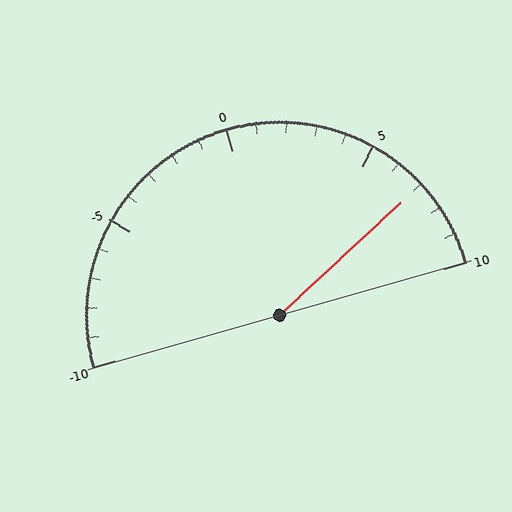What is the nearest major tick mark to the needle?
The nearest major tick mark is 5.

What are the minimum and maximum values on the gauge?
The gauge ranges from -10 to 10.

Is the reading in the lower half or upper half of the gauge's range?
The reading is in the upper half of the range (-10 to 10).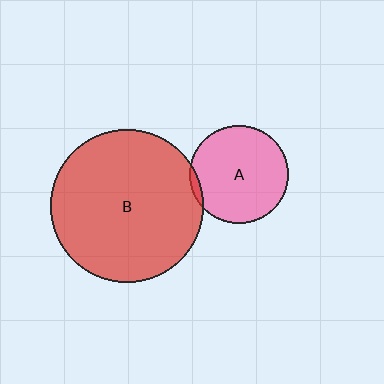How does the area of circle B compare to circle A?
Approximately 2.4 times.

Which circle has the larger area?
Circle B (red).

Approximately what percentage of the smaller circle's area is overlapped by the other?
Approximately 5%.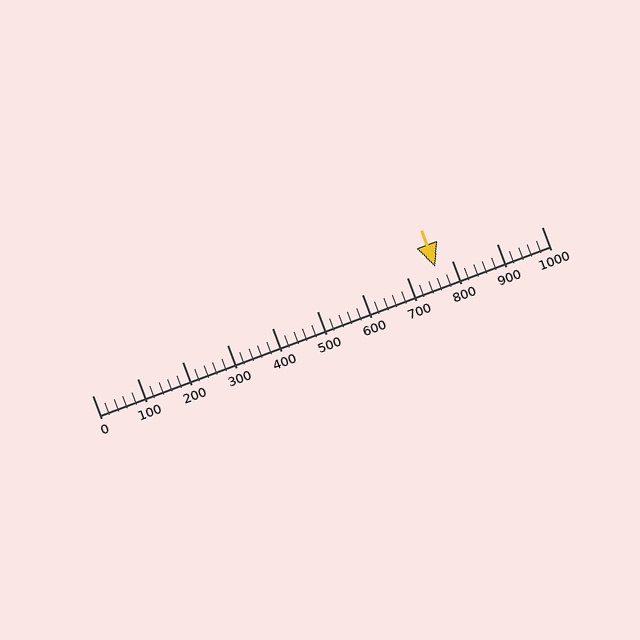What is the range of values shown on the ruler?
The ruler shows values from 0 to 1000.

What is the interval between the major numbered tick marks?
The major tick marks are spaced 100 units apart.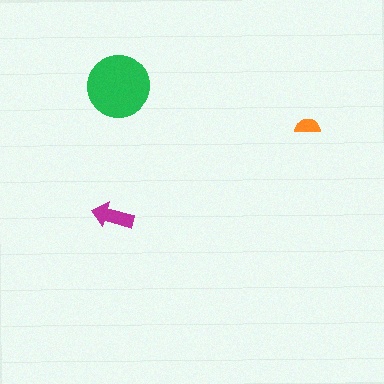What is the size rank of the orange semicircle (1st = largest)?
3rd.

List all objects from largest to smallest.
The green circle, the magenta arrow, the orange semicircle.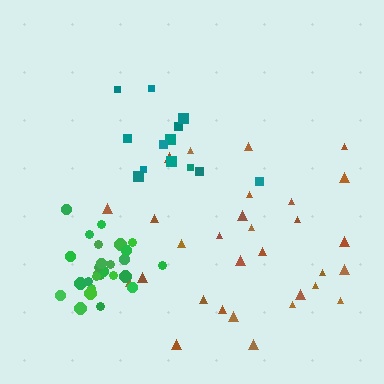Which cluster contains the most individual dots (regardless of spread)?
Brown (30).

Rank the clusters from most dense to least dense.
green, brown, teal.